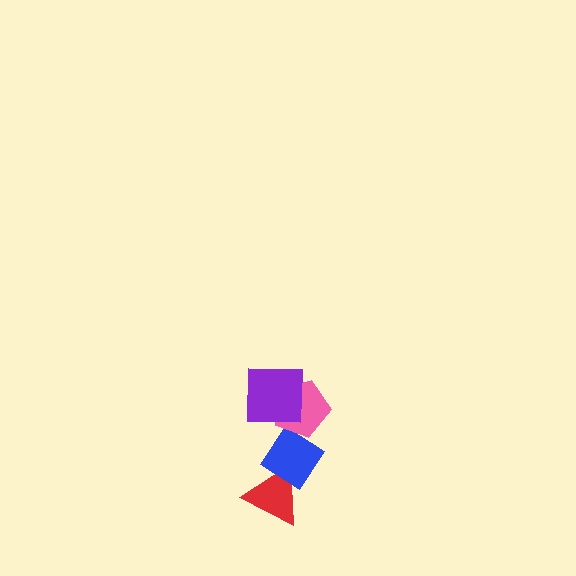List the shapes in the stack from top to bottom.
From top to bottom: the purple square, the pink pentagon, the blue diamond, the red triangle.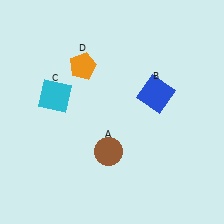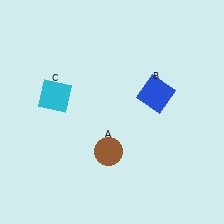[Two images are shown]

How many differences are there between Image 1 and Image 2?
There is 1 difference between the two images.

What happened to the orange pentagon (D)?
The orange pentagon (D) was removed in Image 2. It was in the top-left area of Image 1.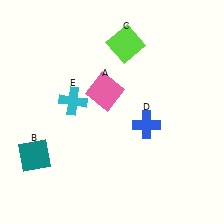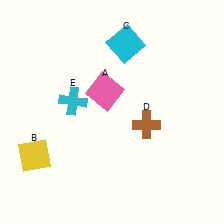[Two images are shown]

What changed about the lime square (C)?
In Image 1, C is lime. In Image 2, it changed to cyan.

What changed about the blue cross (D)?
In Image 1, D is blue. In Image 2, it changed to brown.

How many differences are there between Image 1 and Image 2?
There are 3 differences between the two images.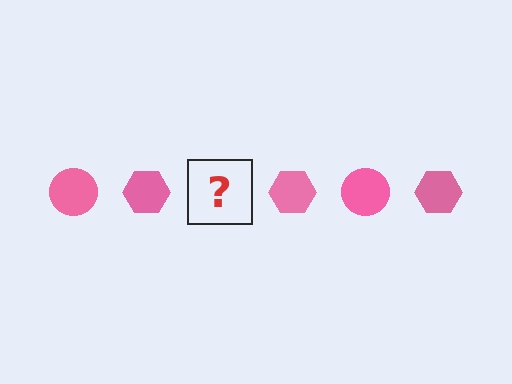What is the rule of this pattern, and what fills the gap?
The rule is that the pattern cycles through circle, hexagon shapes in pink. The gap should be filled with a pink circle.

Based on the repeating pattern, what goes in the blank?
The blank should be a pink circle.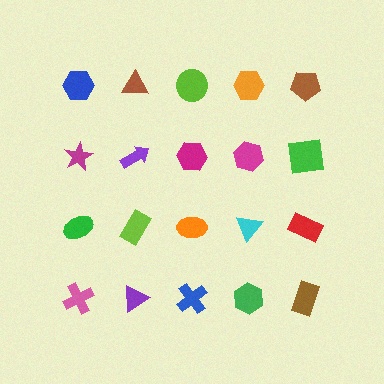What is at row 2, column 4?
A magenta hexagon.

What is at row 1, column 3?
A lime circle.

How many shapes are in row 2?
5 shapes.